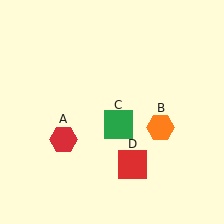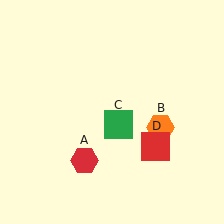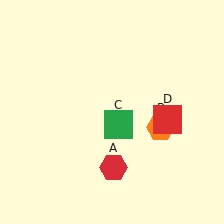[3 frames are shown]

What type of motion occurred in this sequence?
The red hexagon (object A), red square (object D) rotated counterclockwise around the center of the scene.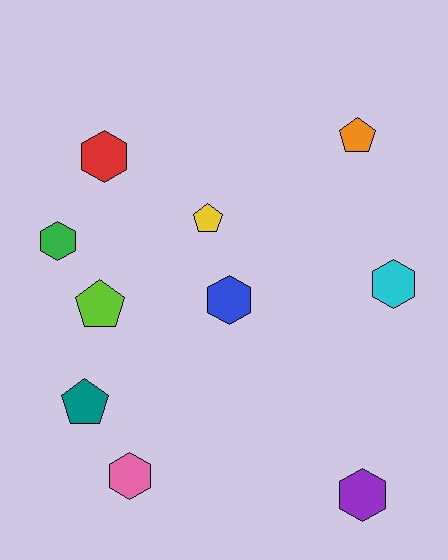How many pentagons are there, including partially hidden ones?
There are 4 pentagons.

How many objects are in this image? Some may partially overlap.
There are 10 objects.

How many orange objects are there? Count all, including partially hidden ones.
There is 1 orange object.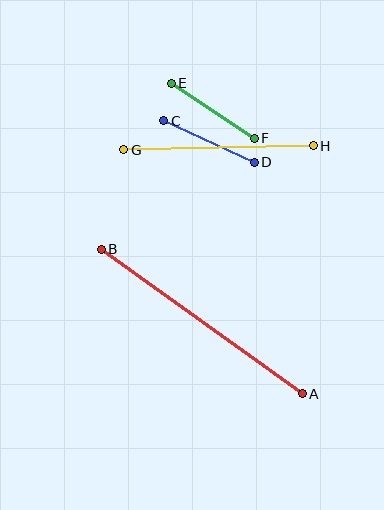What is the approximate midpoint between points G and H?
The midpoint is at approximately (219, 148) pixels.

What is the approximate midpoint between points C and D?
The midpoint is at approximately (209, 141) pixels.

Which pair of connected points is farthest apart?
Points A and B are farthest apart.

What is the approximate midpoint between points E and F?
The midpoint is at approximately (213, 111) pixels.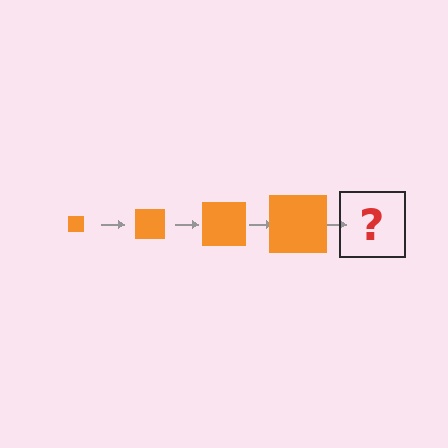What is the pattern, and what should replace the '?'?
The pattern is that the square gets progressively larger each step. The '?' should be an orange square, larger than the previous one.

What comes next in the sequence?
The next element should be an orange square, larger than the previous one.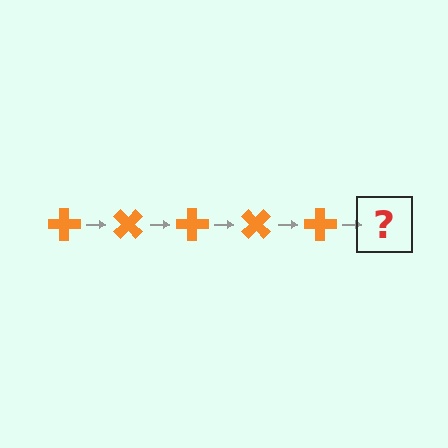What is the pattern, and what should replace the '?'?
The pattern is that the cross rotates 45 degrees each step. The '?' should be an orange cross rotated 225 degrees.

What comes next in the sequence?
The next element should be an orange cross rotated 225 degrees.